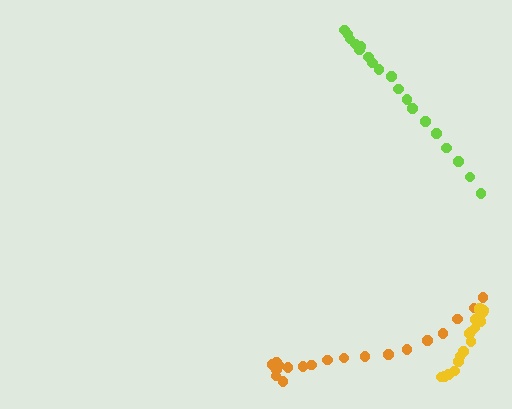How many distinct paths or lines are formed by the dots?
There are 3 distinct paths.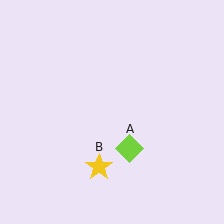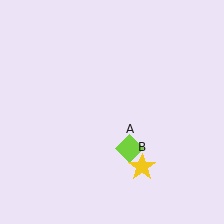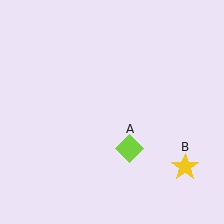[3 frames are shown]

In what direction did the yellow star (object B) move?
The yellow star (object B) moved right.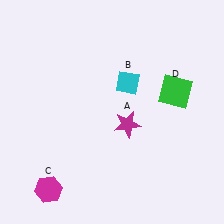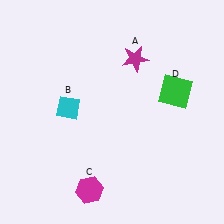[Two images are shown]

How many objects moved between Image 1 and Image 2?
3 objects moved between the two images.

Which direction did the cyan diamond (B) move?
The cyan diamond (B) moved left.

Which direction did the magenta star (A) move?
The magenta star (A) moved up.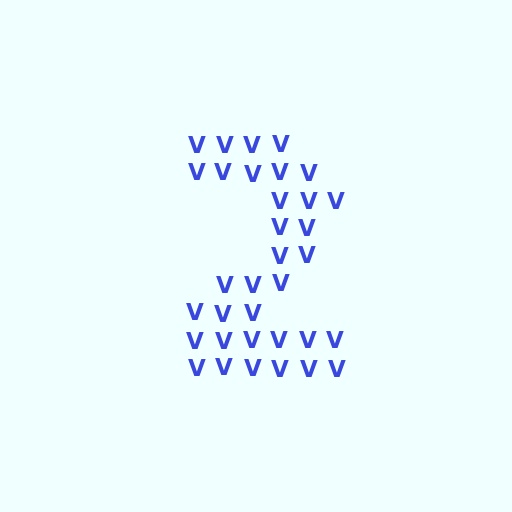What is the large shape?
The large shape is the digit 2.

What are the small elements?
The small elements are letter V's.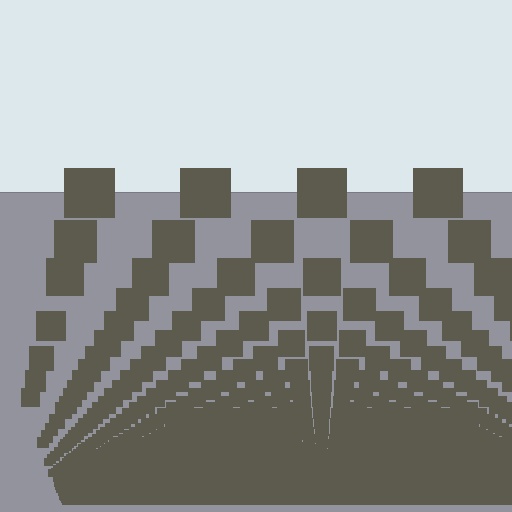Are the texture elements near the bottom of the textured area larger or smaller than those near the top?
Smaller. The gradient is inverted — elements near the bottom are smaller and denser.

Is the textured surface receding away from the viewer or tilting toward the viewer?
The surface appears to tilt toward the viewer. Texture elements get larger and sparser toward the top.